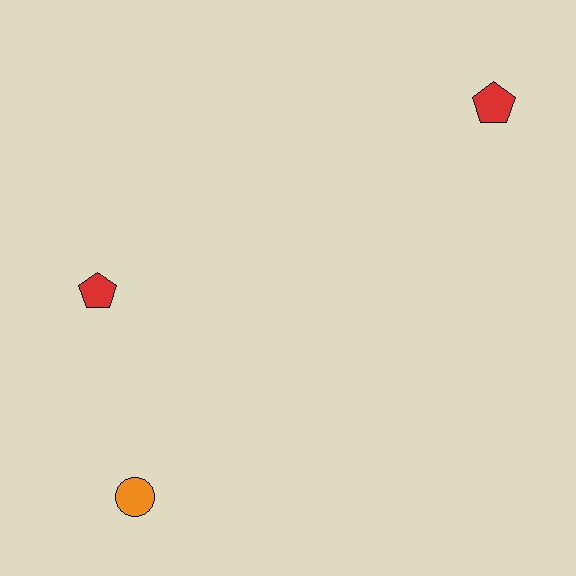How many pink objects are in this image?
There are no pink objects.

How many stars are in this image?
There are no stars.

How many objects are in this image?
There are 3 objects.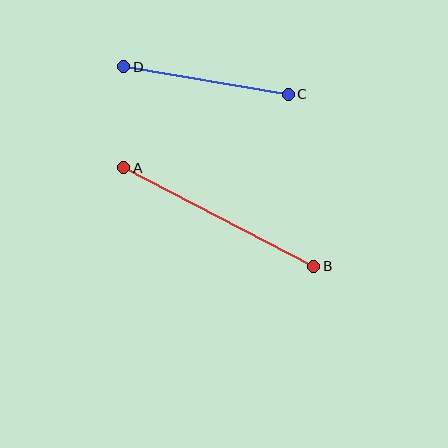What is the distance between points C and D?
The distance is approximately 167 pixels.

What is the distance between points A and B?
The distance is approximately 214 pixels.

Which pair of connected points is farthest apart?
Points A and B are farthest apart.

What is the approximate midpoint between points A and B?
The midpoint is at approximately (219, 217) pixels.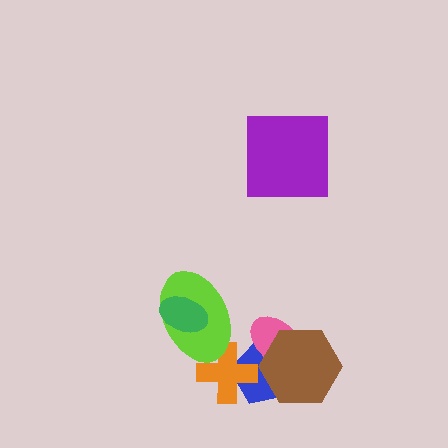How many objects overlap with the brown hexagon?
2 objects overlap with the brown hexagon.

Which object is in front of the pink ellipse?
The brown hexagon is in front of the pink ellipse.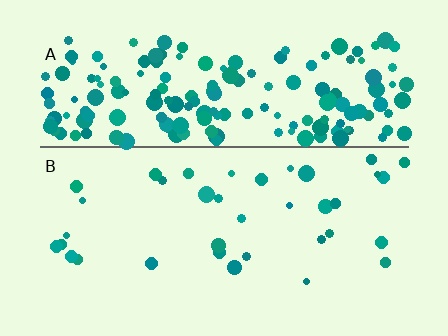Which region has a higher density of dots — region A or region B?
A (the top).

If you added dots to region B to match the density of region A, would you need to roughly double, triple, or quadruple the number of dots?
Approximately quadruple.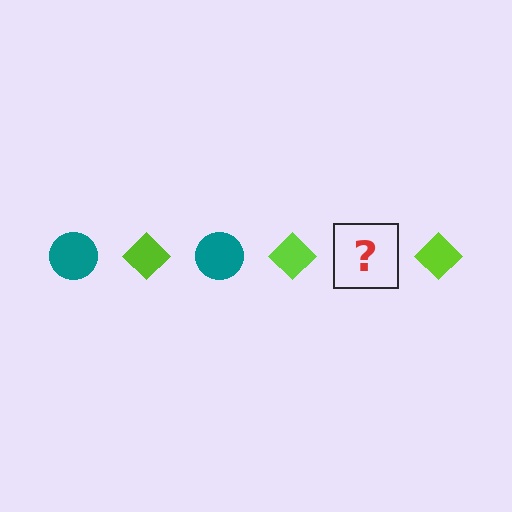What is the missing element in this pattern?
The missing element is a teal circle.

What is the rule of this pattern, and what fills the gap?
The rule is that the pattern alternates between teal circle and lime diamond. The gap should be filled with a teal circle.